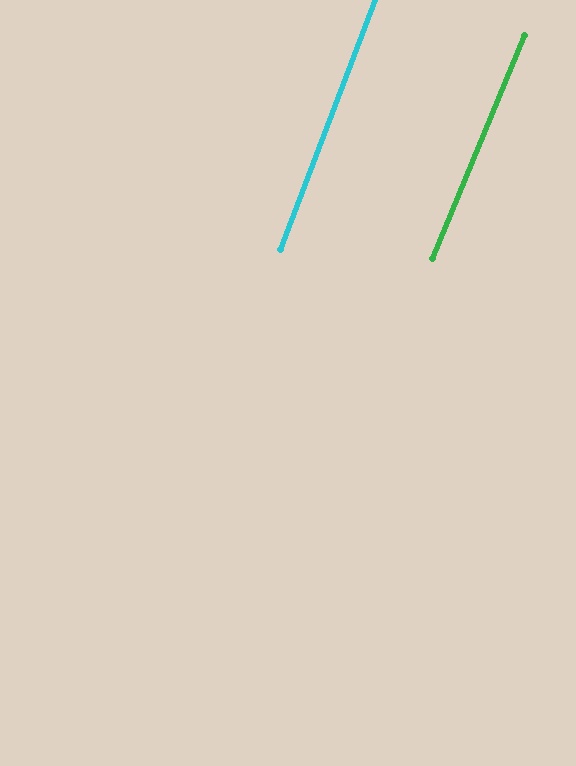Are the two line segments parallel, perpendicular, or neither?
Parallel — their directions differ by only 1.6°.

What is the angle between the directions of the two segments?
Approximately 2 degrees.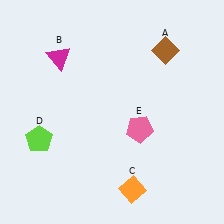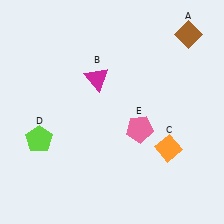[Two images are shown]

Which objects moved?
The objects that moved are: the brown diamond (A), the magenta triangle (B), the orange diamond (C).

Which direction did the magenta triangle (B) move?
The magenta triangle (B) moved right.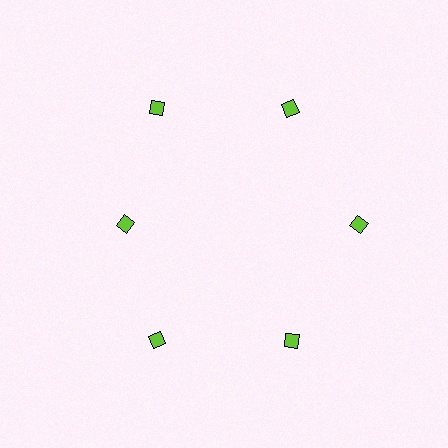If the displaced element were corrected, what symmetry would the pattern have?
It would have 6-fold rotational symmetry — the pattern would map onto itself every 60 degrees.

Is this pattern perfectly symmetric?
No. The 6 lime diamonds are arranged in a ring, but one element near the 9 o'clock position is pulled inward toward the center, breaking the 6-fold rotational symmetry.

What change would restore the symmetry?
The symmetry would be restored by moving it outward, back onto the ring so that all 6 diamonds sit at equal angles and equal distance from the center.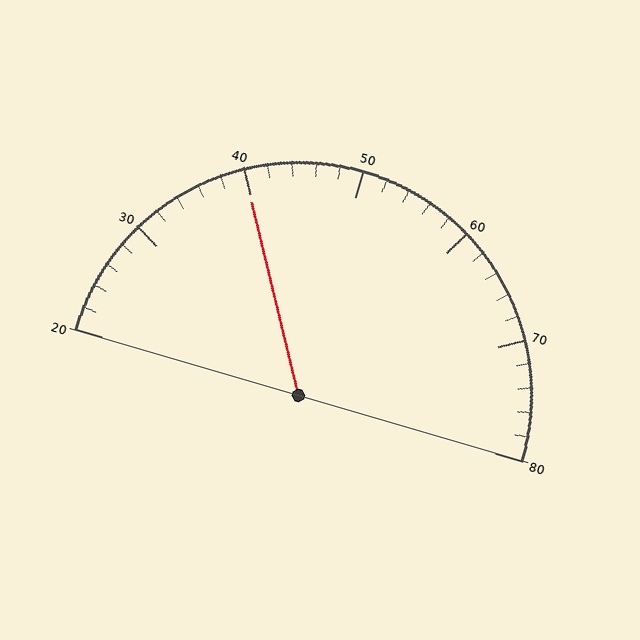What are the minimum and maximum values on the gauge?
The gauge ranges from 20 to 80.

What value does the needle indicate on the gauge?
The needle indicates approximately 40.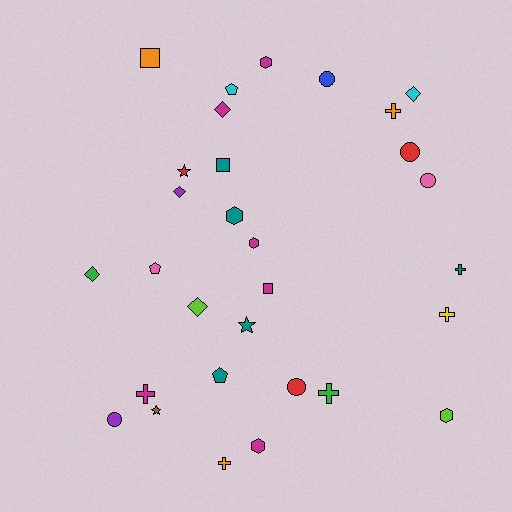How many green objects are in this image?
There are 2 green objects.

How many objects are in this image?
There are 30 objects.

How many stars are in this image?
There are 3 stars.